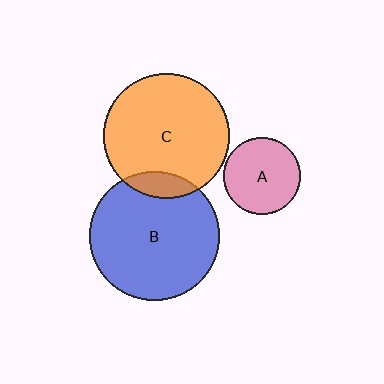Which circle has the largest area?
Circle B (blue).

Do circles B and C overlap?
Yes.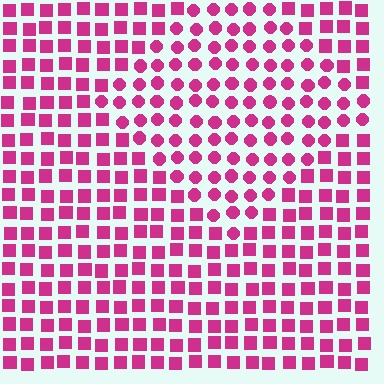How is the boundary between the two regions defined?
The boundary is defined by a change in element shape: circles inside vs. squares outside. All elements share the same color and spacing.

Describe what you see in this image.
The image is filled with small magenta elements arranged in a uniform grid. A diamond-shaped region contains circles, while the surrounding area contains squares. The boundary is defined purely by the change in element shape.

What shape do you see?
I see a diamond.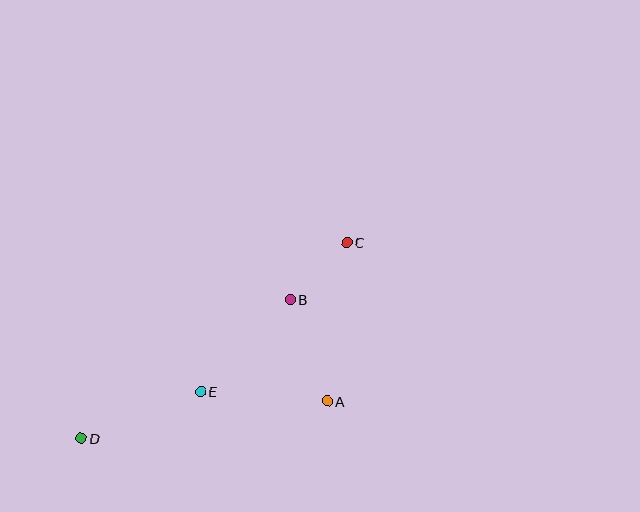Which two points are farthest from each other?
Points C and D are farthest from each other.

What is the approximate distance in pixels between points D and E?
The distance between D and E is approximately 128 pixels.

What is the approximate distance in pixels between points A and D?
The distance between A and D is approximately 249 pixels.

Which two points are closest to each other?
Points B and C are closest to each other.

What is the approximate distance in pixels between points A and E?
The distance between A and E is approximately 127 pixels.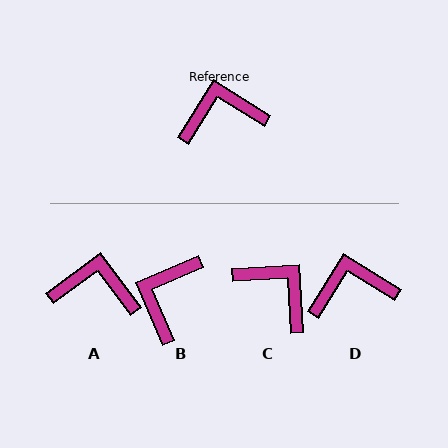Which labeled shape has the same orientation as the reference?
D.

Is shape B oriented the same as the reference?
No, it is off by about 55 degrees.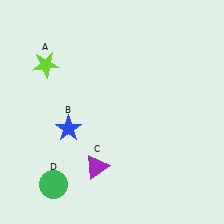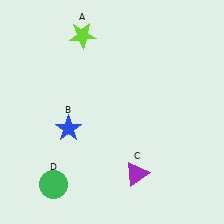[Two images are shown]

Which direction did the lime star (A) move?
The lime star (A) moved right.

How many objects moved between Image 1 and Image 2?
2 objects moved between the two images.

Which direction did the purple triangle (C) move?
The purple triangle (C) moved right.